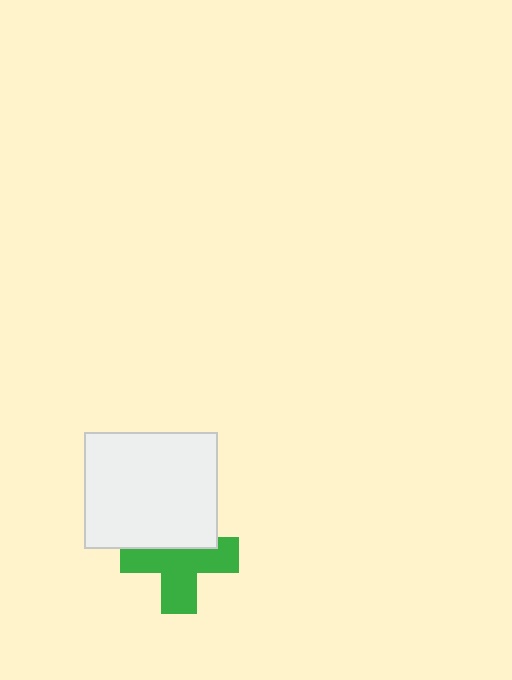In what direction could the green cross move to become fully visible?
The green cross could move down. That would shift it out from behind the white rectangle entirely.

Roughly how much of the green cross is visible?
About half of it is visible (roughly 63%).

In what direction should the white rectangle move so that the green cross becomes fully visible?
The white rectangle should move up. That is the shortest direction to clear the overlap and leave the green cross fully visible.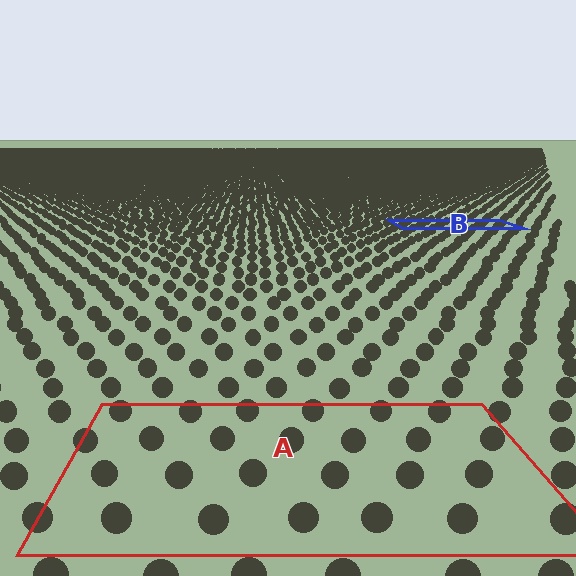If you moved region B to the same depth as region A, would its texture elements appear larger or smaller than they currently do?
They would appear larger. At a closer depth, the same texture elements are projected at a bigger on-screen size.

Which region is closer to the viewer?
Region A is closer. The texture elements there are larger and more spread out.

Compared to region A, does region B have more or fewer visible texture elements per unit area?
Region B has more texture elements per unit area — they are packed more densely because it is farther away.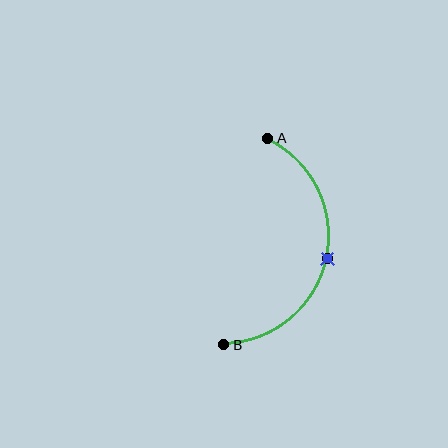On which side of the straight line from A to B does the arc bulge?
The arc bulges to the right of the straight line connecting A and B.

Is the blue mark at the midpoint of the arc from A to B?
Yes. The blue mark lies on the arc at equal arc-length from both A and B — it is the arc midpoint.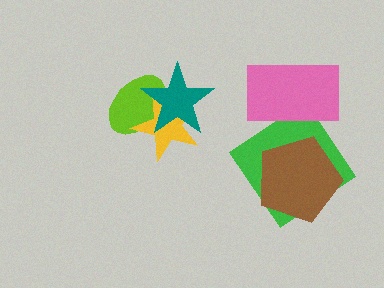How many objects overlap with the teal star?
2 objects overlap with the teal star.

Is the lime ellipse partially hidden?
Yes, it is partially covered by another shape.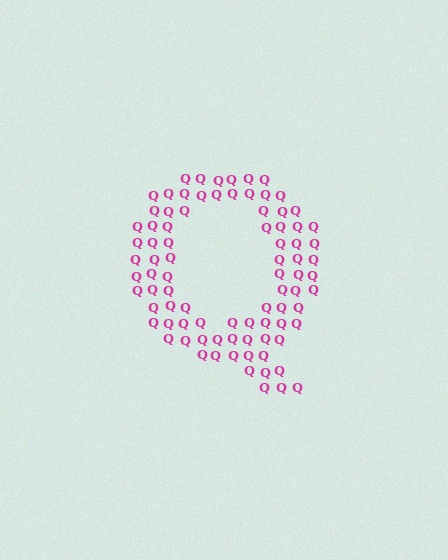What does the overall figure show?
The overall figure shows the letter Q.